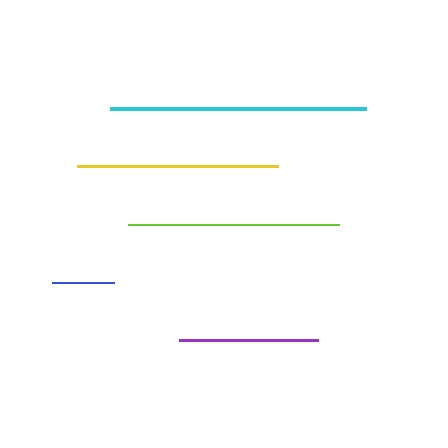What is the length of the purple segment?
The purple segment is approximately 139 pixels long.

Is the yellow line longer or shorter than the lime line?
The lime line is longer than the yellow line.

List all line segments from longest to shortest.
From longest to shortest: cyan, lime, yellow, purple, blue.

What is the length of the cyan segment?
The cyan segment is approximately 255 pixels long.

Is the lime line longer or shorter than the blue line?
The lime line is longer than the blue line.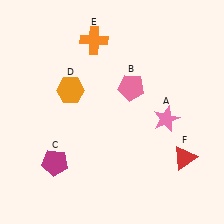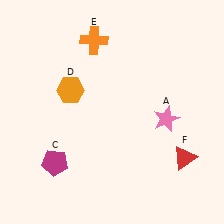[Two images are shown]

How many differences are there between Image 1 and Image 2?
There is 1 difference between the two images.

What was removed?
The pink pentagon (B) was removed in Image 2.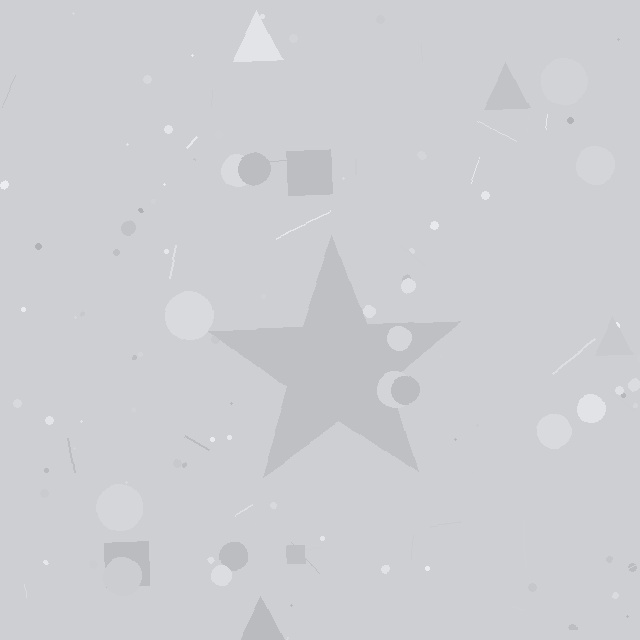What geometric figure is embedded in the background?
A star is embedded in the background.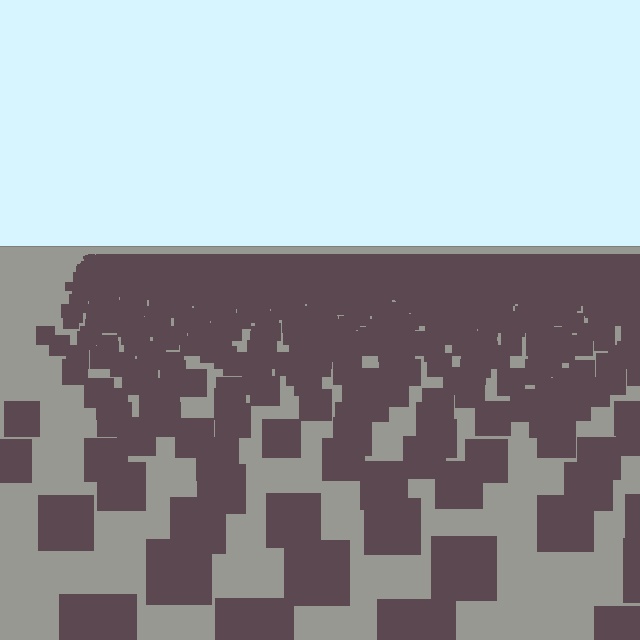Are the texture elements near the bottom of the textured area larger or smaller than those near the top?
Larger. Near the bottom, elements are closer to the viewer and appear at a bigger on-screen size.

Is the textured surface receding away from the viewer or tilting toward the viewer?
The surface is receding away from the viewer. Texture elements get smaller and denser toward the top.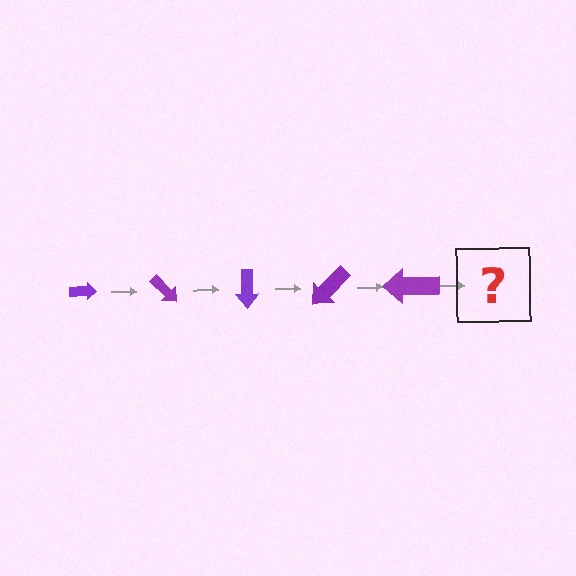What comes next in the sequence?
The next element should be an arrow, larger than the previous one and rotated 225 degrees from the start.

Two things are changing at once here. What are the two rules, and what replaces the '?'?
The two rules are that the arrow grows larger each step and it rotates 45 degrees each step. The '?' should be an arrow, larger than the previous one and rotated 225 degrees from the start.